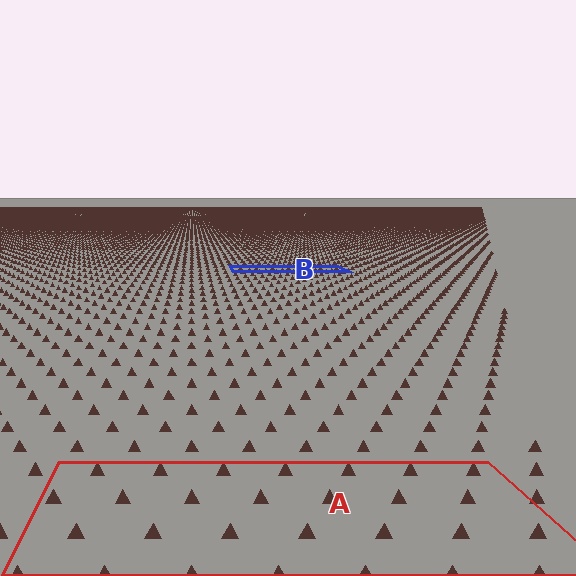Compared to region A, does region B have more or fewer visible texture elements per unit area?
Region B has more texture elements per unit area — they are packed more densely because it is farther away.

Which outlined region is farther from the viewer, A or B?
Region B is farther from the viewer — the texture elements inside it appear smaller and more densely packed.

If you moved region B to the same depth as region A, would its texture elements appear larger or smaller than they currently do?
They would appear larger. At a closer depth, the same texture elements are projected at a bigger on-screen size.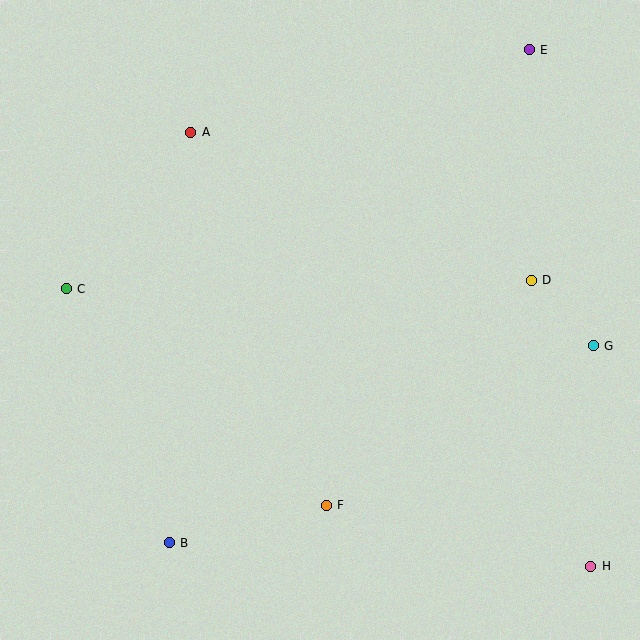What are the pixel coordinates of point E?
Point E is at (529, 50).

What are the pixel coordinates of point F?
Point F is at (326, 505).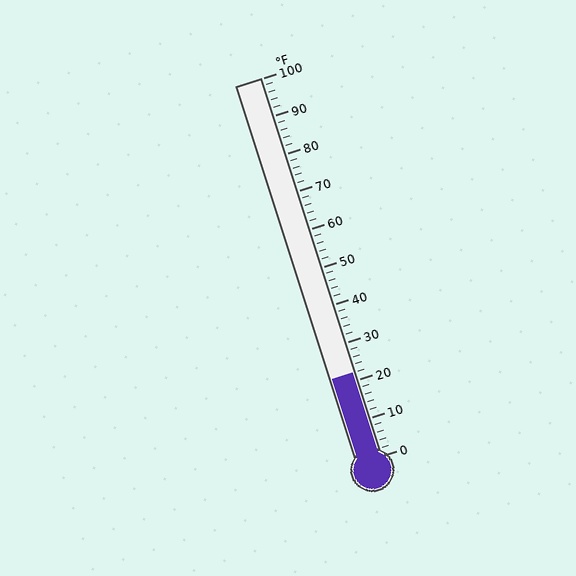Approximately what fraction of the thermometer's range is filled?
The thermometer is filled to approximately 20% of its range.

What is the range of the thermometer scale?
The thermometer scale ranges from 0°F to 100°F.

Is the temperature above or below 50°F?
The temperature is below 50°F.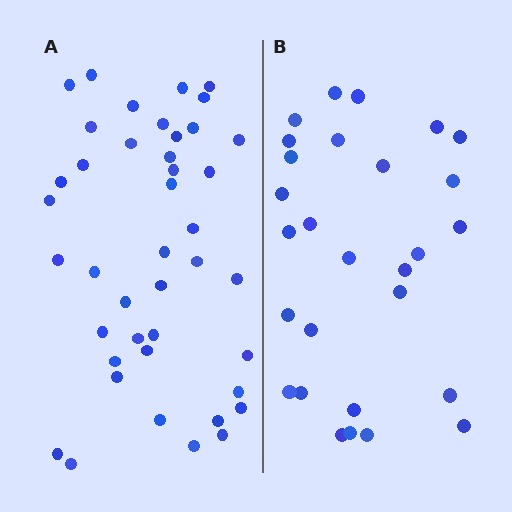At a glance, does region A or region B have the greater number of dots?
Region A (the left region) has more dots.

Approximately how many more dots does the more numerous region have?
Region A has approximately 15 more dots than region B.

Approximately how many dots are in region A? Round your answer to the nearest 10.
About 40 dots. (The exact count is 42, which rounds to 40.)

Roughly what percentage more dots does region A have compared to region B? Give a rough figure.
About 50% more.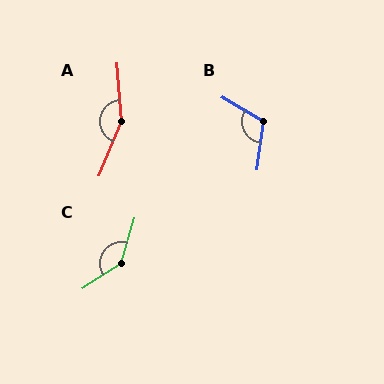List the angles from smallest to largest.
B (113°), C (138°), A (154°).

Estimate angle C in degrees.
Approximately 138 degrees.